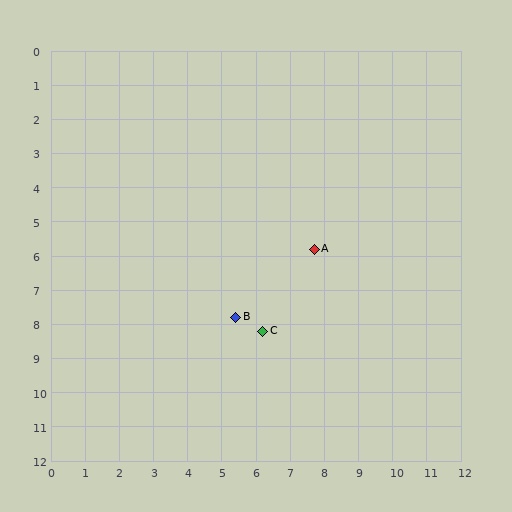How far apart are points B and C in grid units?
Points B and C are about 0.9 grid units apart.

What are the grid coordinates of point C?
Point C is at approximately (6.2, 8.2).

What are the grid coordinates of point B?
Point B is at approximately (5.4, 7.8).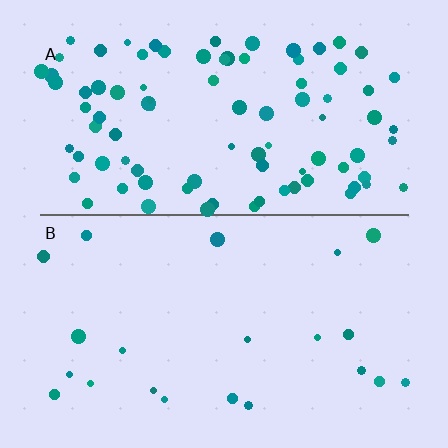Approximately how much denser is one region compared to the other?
Approximately 4.3× — region A over region B.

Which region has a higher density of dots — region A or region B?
A (the top).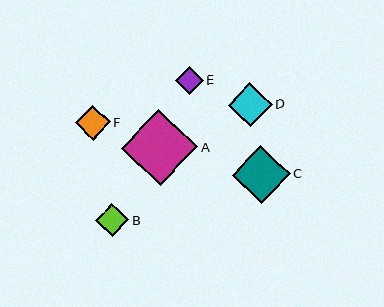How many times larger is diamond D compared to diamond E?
Diamond D is approximately 1.6 times the size of diamond E.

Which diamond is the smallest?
Diamond E is the smallest with a size of approximately 28 pixels.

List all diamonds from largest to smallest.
From largest to smallest: A, C, D, F, B, E.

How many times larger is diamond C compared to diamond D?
Diamond C is approximately 1.3 times the size of diamond D.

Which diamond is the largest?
Diamond A is the largest with a size of approximately 76 pixels.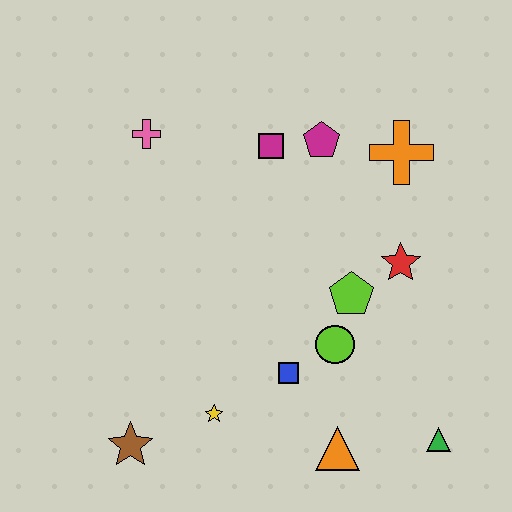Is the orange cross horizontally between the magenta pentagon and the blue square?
No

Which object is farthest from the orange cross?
The brown star is farthest from the orange cross.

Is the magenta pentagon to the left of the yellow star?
No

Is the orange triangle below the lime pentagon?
Yes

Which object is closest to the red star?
The lime pentagon is closest to the red star.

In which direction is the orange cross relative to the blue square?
The orange cross is above the blue square.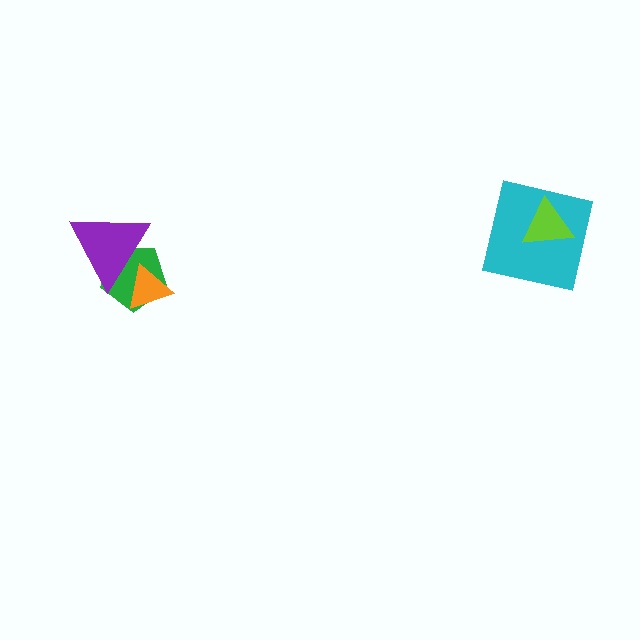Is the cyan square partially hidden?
Yes, it is partially covered by another shape.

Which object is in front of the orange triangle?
The purple triangle is in front of the orange triangle.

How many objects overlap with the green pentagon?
2 objects overlap with the green pentagon.